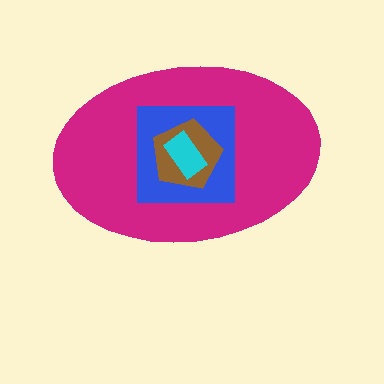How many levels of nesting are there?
4.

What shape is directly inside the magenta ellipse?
The blue square.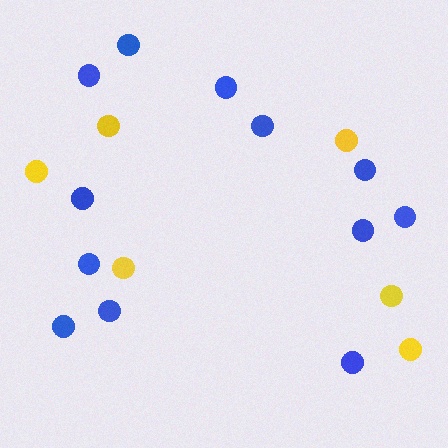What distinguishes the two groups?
There are 2 groups: one group of yellow circles (6) and one group of blue circles (12).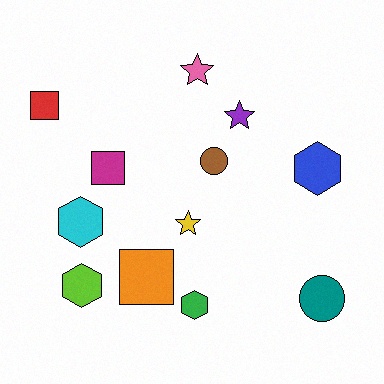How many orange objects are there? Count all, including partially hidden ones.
There is 1 orange object.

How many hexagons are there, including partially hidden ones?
There are 4 hexagons.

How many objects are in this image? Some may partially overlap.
There are 12 objects.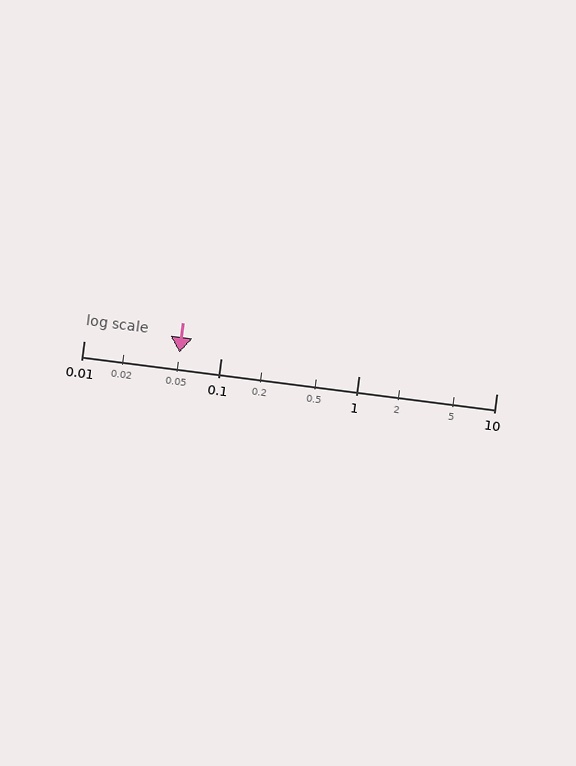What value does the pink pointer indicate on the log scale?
The pointer indicates approximately 0.05.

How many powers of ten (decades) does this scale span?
The scale spans 3 decades, from 0.01 to 10.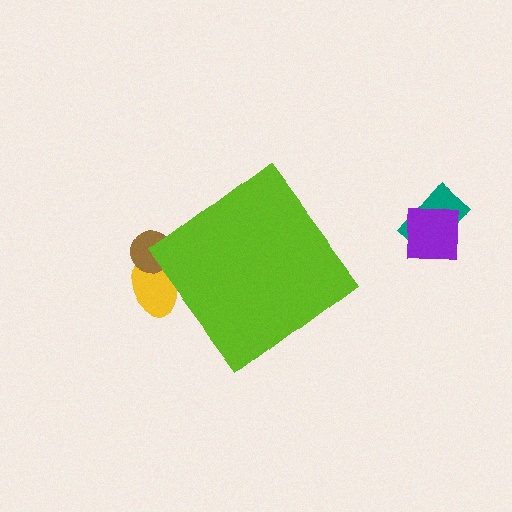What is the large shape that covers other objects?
A lime diamond.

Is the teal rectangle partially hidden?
No, the teal rectangle is fully visible.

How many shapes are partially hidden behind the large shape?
2 shapes are partially hidden.